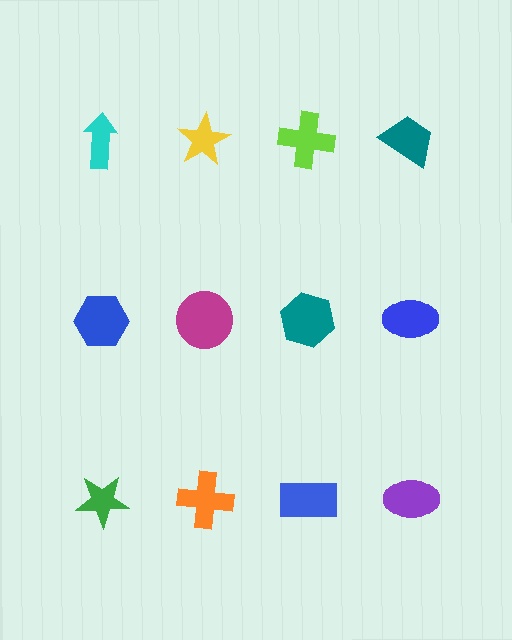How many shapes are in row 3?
4 shapes.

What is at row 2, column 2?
A magenta circle.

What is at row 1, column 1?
A cyan arrow.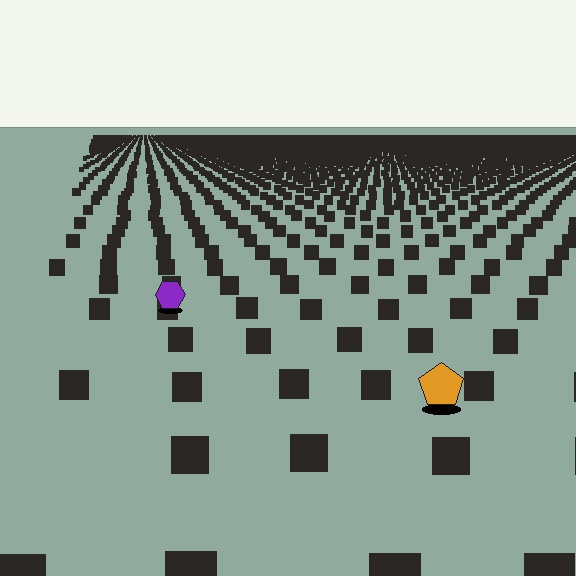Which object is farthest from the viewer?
The purple hexagon is farthest from the viewer. It appears smaller and the ground texture around it is denser.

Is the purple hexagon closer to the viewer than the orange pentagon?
No. The orange pentagon is closer — you can tell from the texture gradient: the ground texture is coarser near it.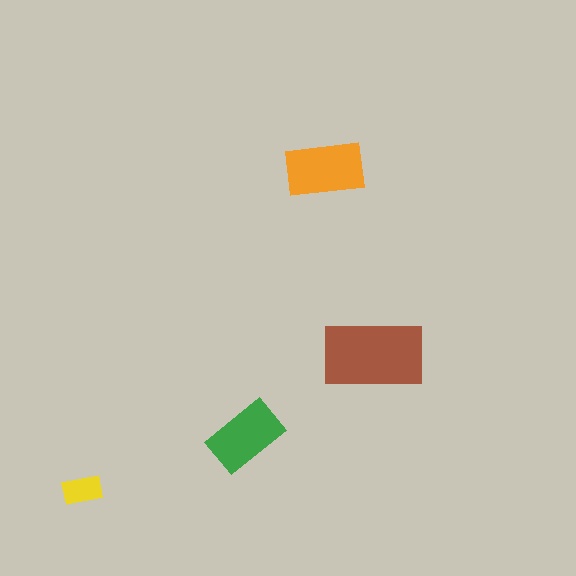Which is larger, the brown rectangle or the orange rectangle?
The brown one.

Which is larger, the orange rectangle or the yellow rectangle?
The orange one.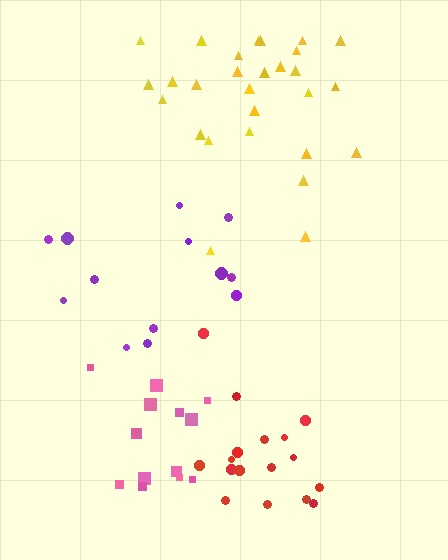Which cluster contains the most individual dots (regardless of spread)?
Yellow (28).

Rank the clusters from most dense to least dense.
red, pink, yellow, purple.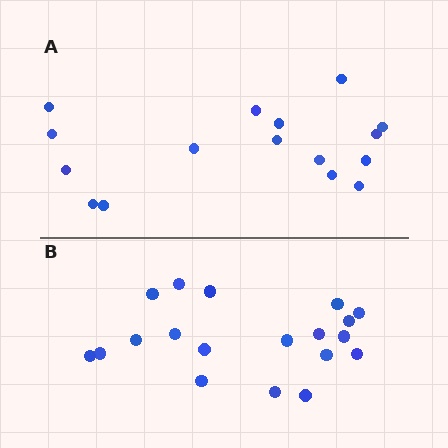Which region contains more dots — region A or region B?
Region B (the bottom region) has more dots.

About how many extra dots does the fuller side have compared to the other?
Region B has just a few more — roughly 2 or 3 more dots than region A.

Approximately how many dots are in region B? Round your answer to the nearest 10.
About 20 dots. (The exact count is 19, which rounds to 20.)